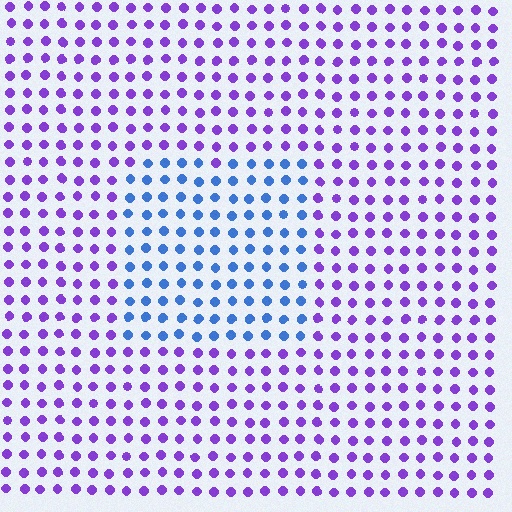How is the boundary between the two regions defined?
The boundary is defined purely by a slight shift in hue (about 53 degrees). Spacing, size, and orientation are identical on both sides.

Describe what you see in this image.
The image is filled with small purple elements in a uniform arrangement. A rectangle-shaped region is visible where the elements are tinted to a slightly different hue, forming a subtle color boundary.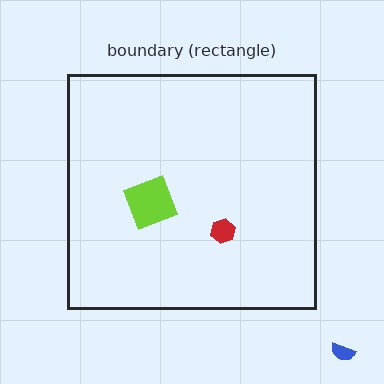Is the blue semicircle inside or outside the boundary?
Outside.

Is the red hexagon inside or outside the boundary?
Inside.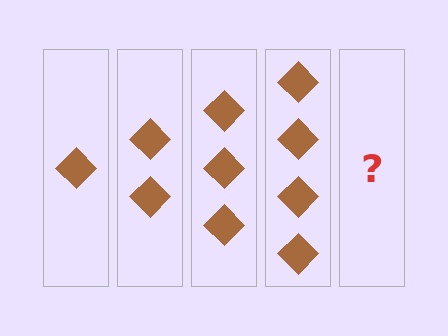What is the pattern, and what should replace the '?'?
The pattern is that each step adds one more diamond. The '?' should be 5 diamonds.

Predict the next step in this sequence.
The next step is 5 diamonds.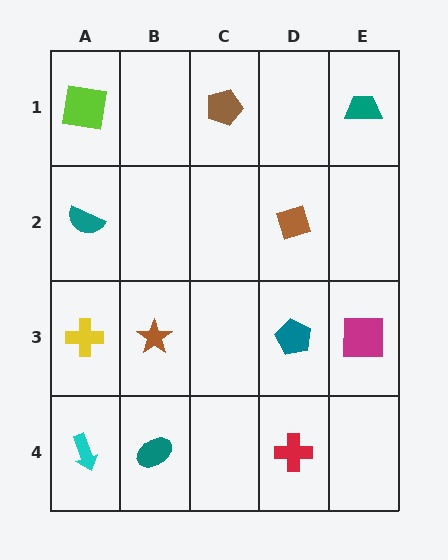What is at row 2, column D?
A brown diamond.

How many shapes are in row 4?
3 shapes.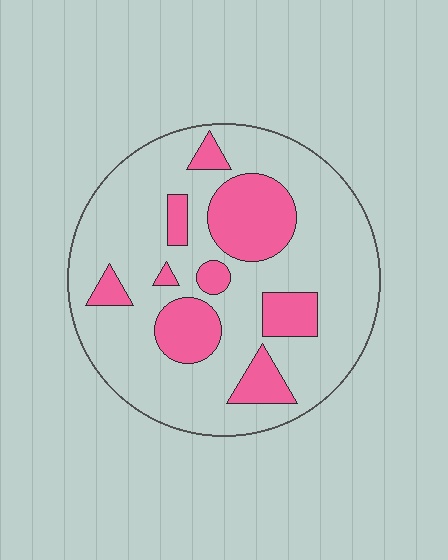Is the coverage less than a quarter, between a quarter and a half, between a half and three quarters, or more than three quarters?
Less than a quarter.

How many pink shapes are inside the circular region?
9.